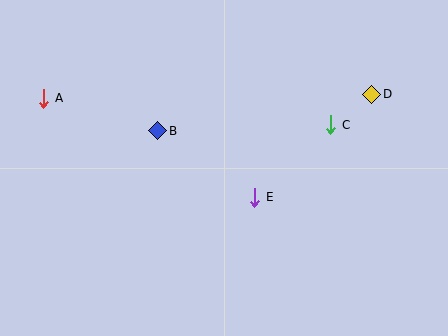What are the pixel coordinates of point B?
Point B is at (158, 131).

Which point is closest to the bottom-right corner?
Point E is closest to the bottom-right corner.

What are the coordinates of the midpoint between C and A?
The midpoint between C and A is at (187, 111).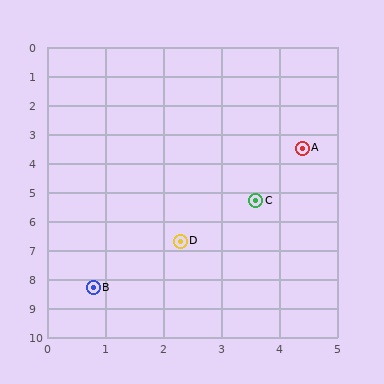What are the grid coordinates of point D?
Point D is at approximately (2.3, 6.7).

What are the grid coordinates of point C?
Point C is at approximately (3.6, 5.3).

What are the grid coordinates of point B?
Point B is at approximately (0.8, 8.3).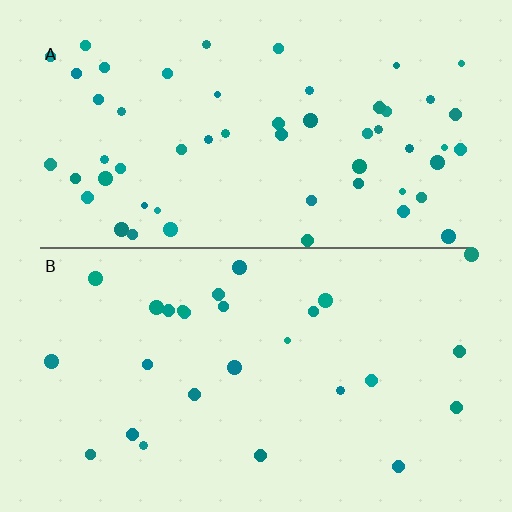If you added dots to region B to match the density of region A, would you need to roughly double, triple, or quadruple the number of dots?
Approximately double.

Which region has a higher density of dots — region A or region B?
A (the top).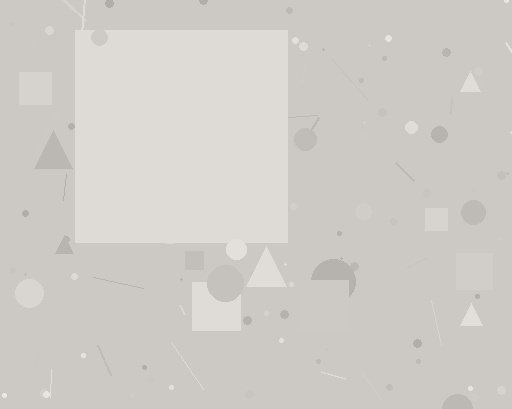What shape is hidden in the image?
A square is hidden in the image.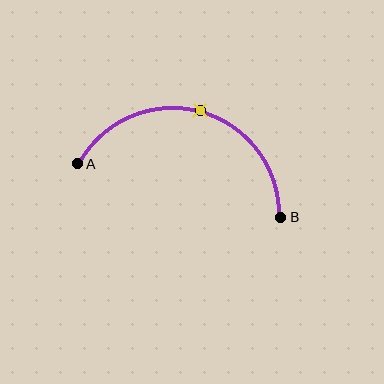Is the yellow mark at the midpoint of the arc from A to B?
Yes. The yellow mark lies on the arc at equal arc-length from both A and B — it is the arc midpoint.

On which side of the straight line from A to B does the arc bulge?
The arc bulges above the straight line connecting A and B.